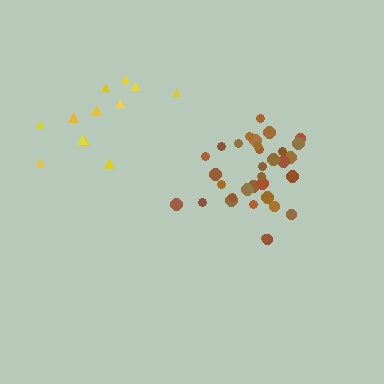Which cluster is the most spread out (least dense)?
Yellow.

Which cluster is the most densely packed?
Brown.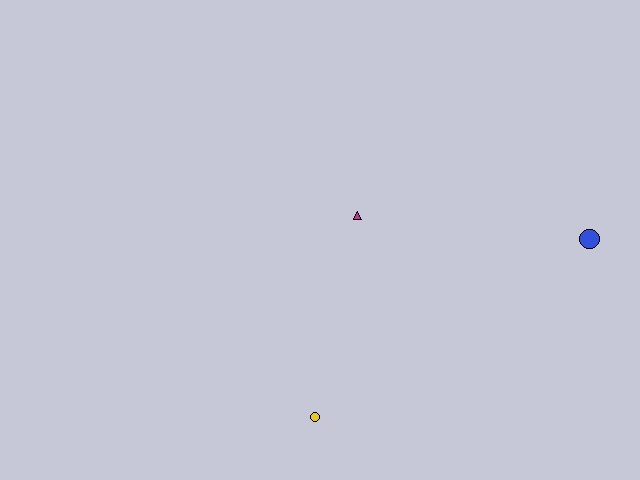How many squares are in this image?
There are no squares.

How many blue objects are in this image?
There is 1 blue object.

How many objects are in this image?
There are 3 objects.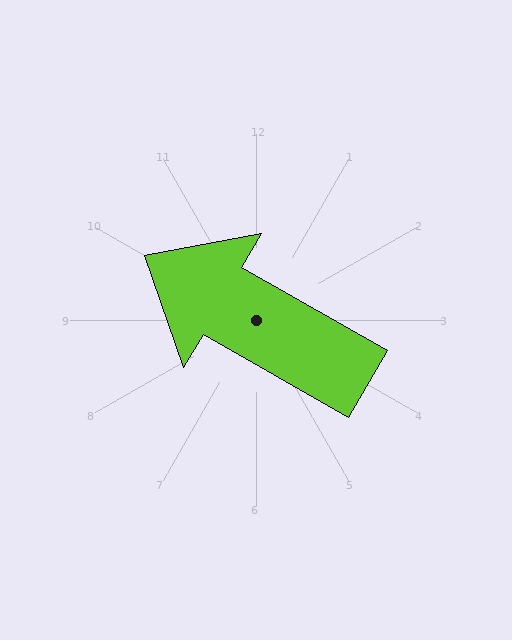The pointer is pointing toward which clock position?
Roughly 10 o'clock.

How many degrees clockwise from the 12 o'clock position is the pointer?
Approximately 300 degrees.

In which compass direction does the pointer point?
Northwest.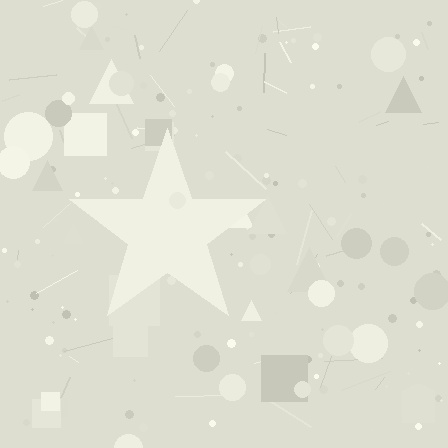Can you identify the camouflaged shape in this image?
The camouflaged shape is a star.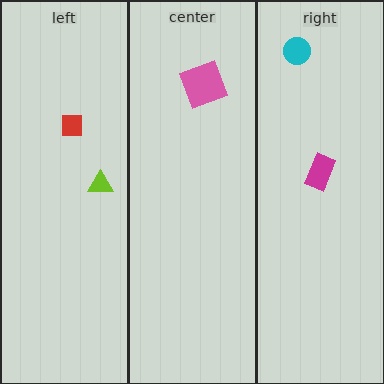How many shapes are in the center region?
1.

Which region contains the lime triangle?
The left region.